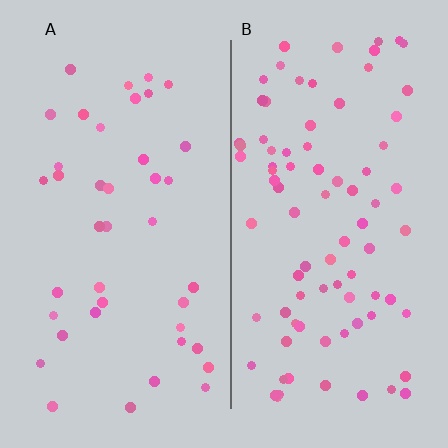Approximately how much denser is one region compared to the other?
Approximately 2.1× — region B over region A.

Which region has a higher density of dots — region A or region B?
B (the right).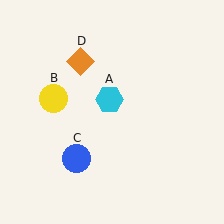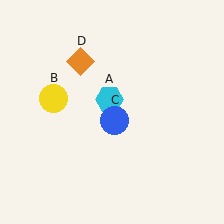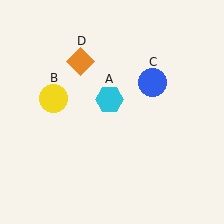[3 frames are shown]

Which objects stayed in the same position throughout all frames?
Cyan hexagon (object A) and yellow circle (object B) and orange diamond (object D) remained stationary.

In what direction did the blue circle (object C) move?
The blue circle (object C) moved up and to the right.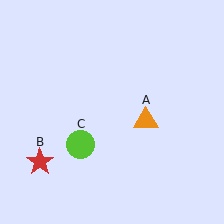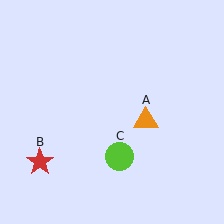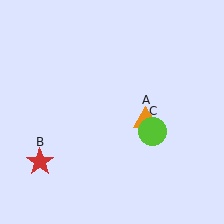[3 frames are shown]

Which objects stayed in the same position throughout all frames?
Orange triangle (object A) and red star (object B) remained stationary.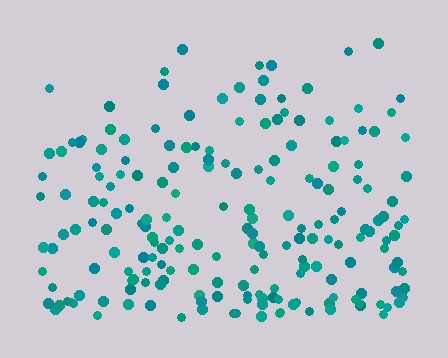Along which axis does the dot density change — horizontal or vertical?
Vertical.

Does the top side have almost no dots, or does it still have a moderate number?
Still a moderate number, just noticeably fewer than the bottom.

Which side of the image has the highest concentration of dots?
The bottom.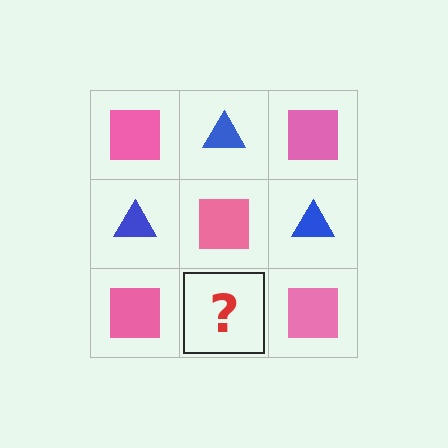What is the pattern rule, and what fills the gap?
The rule is that it alternates pink square and blue triangle in a checkerboard pattern. The gap should be filled with a blue triangle.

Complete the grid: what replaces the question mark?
The question mark should be replaced with a blue triangle.